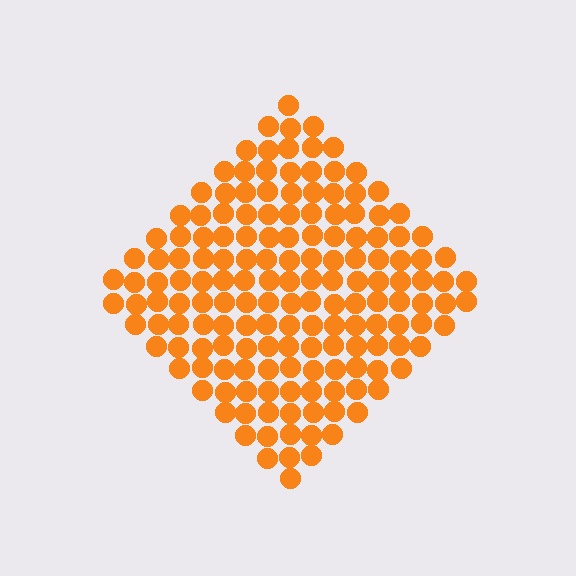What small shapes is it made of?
It is made of small circles.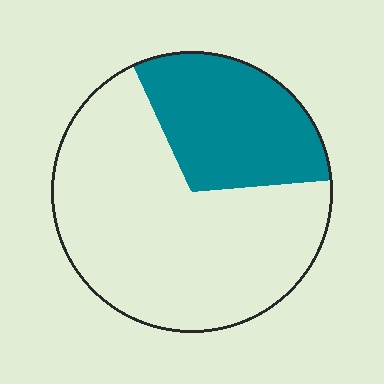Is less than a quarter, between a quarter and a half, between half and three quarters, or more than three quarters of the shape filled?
Between a quarter and a half.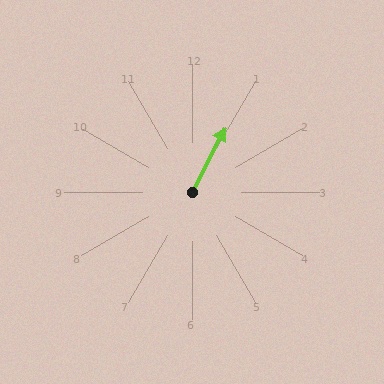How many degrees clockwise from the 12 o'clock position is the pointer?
Approximately 27 degrees.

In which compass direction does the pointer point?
Northeast.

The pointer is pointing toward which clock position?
Roughly 1 o'clock.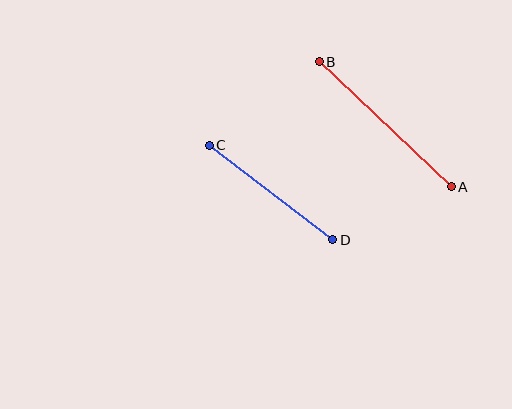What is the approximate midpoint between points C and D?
The midpoint is at approximately (271, 193) pixels.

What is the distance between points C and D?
The distance is approximately 156 pixels.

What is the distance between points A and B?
The distance is approximately 182 pixels.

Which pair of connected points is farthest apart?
Points A and B are farthest apart.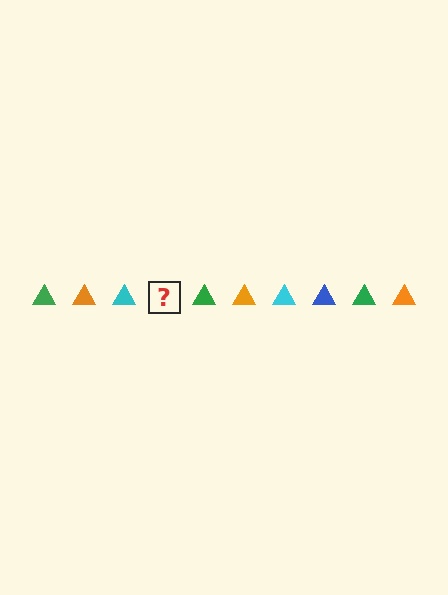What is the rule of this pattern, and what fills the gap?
The rule is that the pattern cycles through green, orange, cyan, blue triangles. The gap should be filled with a blue triangle.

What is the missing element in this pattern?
The missing element is a blue triangle.